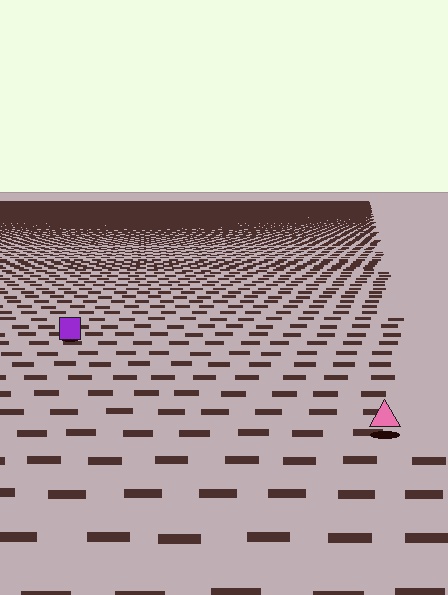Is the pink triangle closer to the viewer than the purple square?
Yes. The pink triangle is closer — you can tell from the texture gradient: the ground texture is coarser near it.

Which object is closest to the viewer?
The pink triangle is closest. The texture marks near it are larger and more spread out.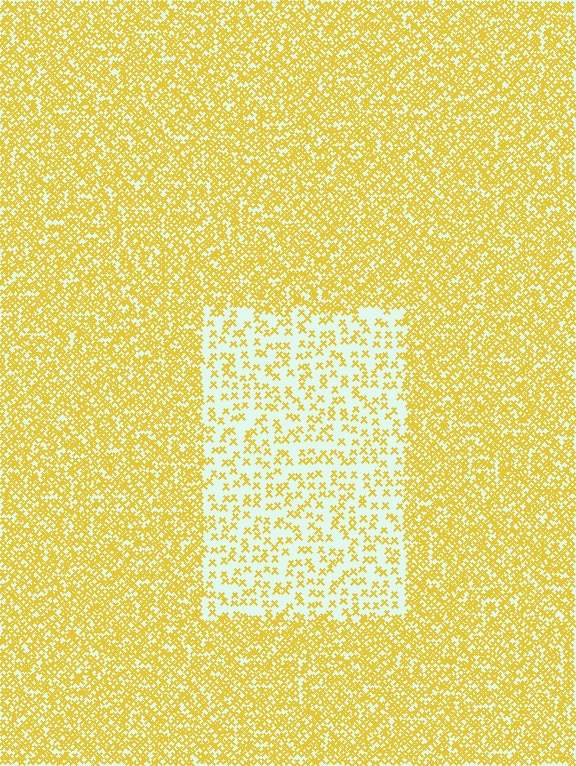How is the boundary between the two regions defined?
The boundary is defined by a change in element density (approximately 2.8x ratio). All elements are the same color, size, and shape.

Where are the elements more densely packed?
The elements are more densely packed outside the rectangle boundary.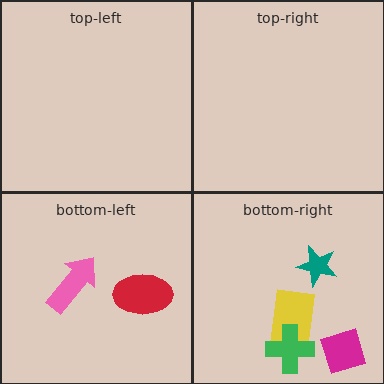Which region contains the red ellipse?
The bottom-left region.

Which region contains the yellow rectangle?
The bottom-right region.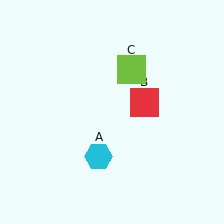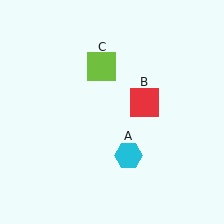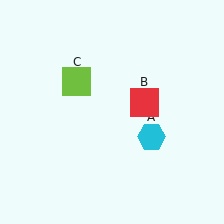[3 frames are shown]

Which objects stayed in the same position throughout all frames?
Red square (object B) remained stationary.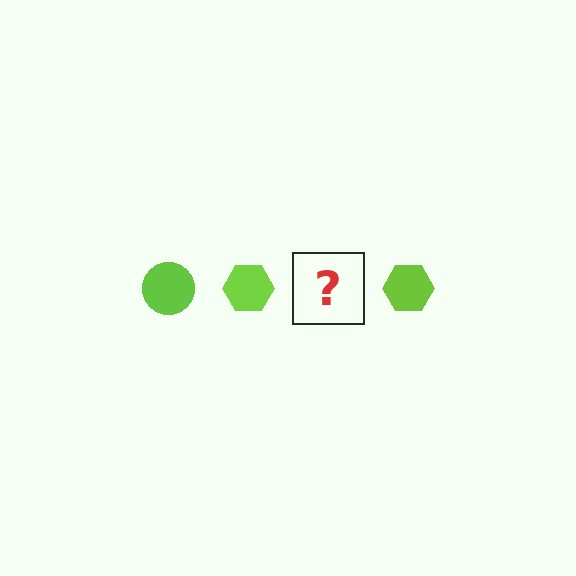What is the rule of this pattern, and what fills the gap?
The rule is that the pattern cycles through circle, hexagon shapes in lime. The gap should be filled with a lime circle.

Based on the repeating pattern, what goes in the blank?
The blank should be a lime circle.